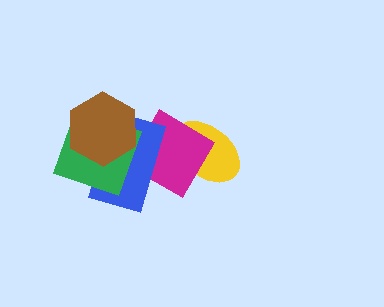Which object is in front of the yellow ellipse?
The magenta diamond is in front of the yellow ellipse.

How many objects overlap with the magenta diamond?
2 objects overlap with the magenta diamond.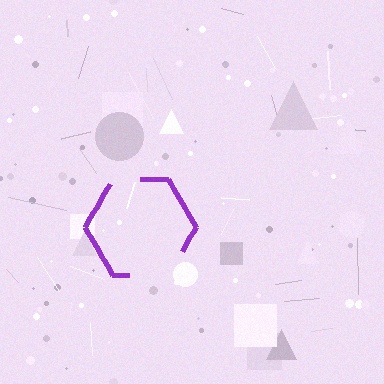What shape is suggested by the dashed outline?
The dashed outline suggests a hexagon.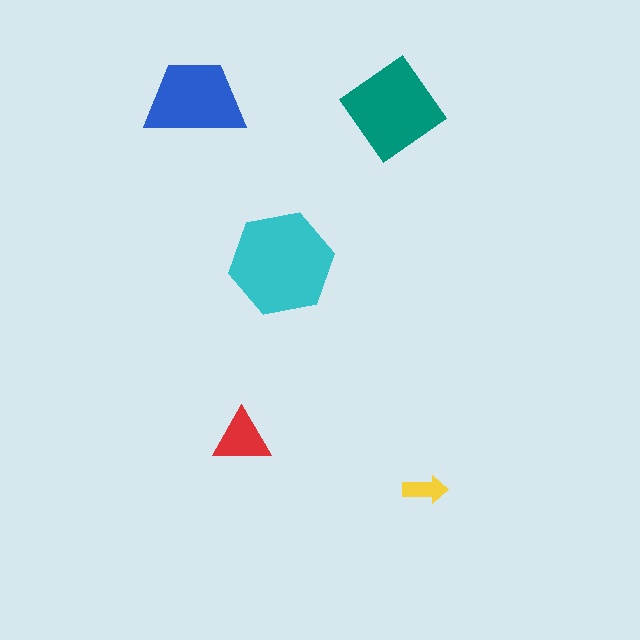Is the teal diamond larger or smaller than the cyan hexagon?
Smaller.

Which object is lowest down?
The yellow arrow is bottommost.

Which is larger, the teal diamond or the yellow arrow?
The teal diamond.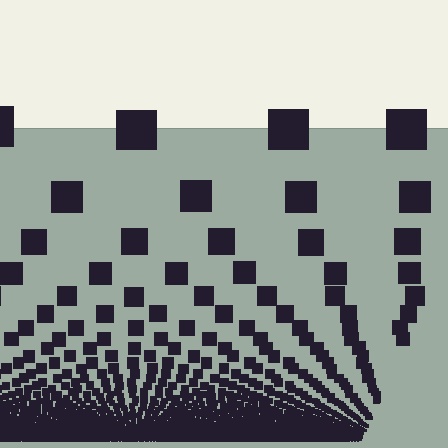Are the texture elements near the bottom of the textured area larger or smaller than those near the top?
Smaller. The gradient is inverted — elements near the bottom are smaller and denser.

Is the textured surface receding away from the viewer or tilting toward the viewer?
The surface appears to tilt toward the viewer. Texture elements get larger and sparser toward the top.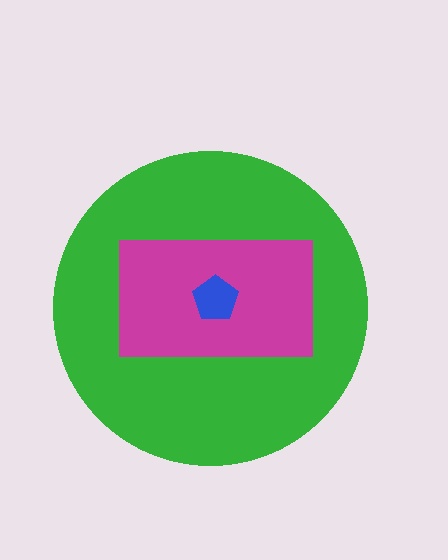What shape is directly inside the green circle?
The magenta rectangle.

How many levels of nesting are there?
3.